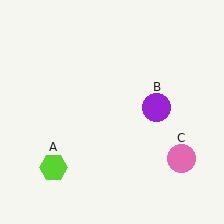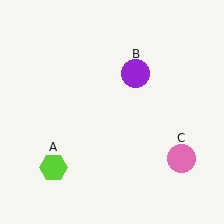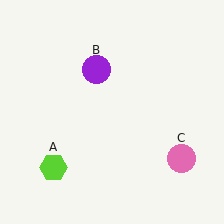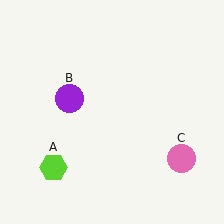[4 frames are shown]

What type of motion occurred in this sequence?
The purple circle (object B) rotated counterclockwise around the center of the scene.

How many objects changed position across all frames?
1 object changed position: purple circle (object B).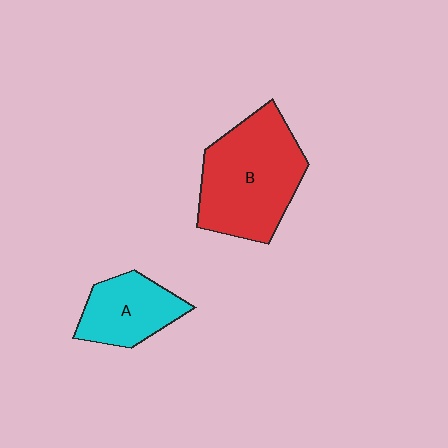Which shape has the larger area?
Shape B (red).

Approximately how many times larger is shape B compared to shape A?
Approximately 1.8 times.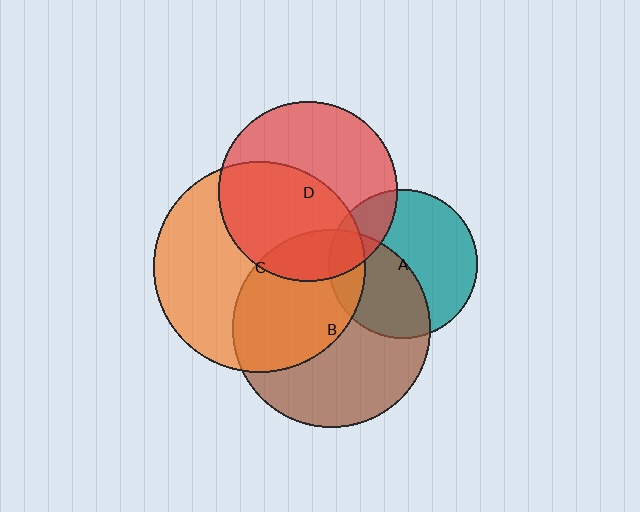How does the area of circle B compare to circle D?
Approximately 1.2 times.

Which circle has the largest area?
Circle C (orange).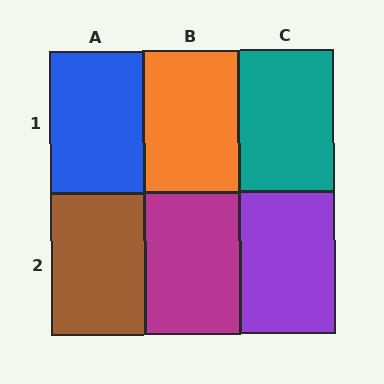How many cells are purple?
1 cell is purple.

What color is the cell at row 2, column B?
Magenta.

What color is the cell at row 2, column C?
Purple.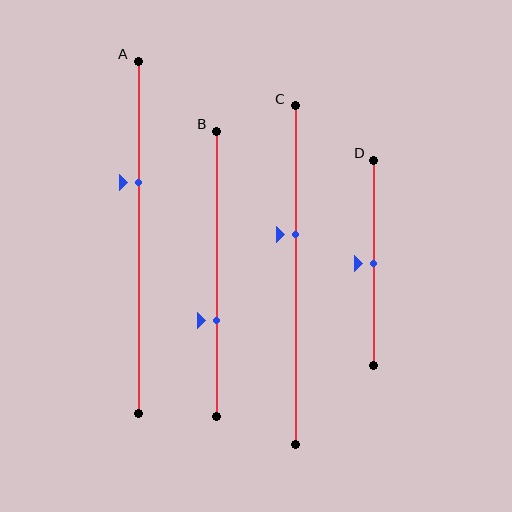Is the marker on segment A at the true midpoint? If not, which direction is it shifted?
No, the marker on segment A is shifted upward by about 16% of the segment length.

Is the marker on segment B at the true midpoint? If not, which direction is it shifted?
No, the marker on segment B is shifted downward by about 16% of the segment length.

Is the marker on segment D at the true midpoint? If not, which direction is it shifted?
Yes, the marker on segment D is at the true midpoint.